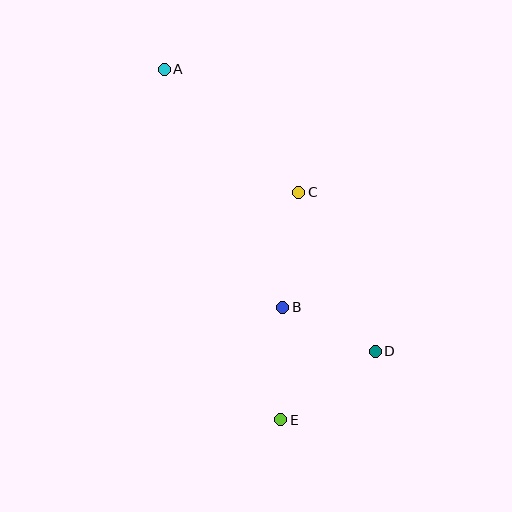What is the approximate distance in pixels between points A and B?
The distance between A and B is approximately 266 pixels.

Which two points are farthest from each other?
Points A and E are farthest from each other.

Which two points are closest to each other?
Points B and D are closest to each other.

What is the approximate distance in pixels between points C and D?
The distance between C and D is approximately 176 pixels.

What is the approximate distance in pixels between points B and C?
The distance between B and C is approximately 116 pixels.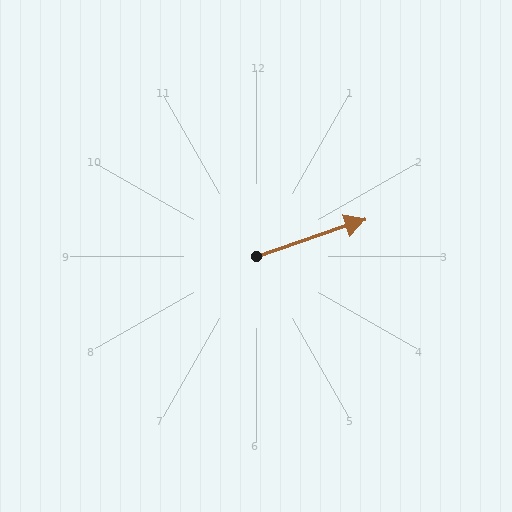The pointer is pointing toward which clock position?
Roughly 2 o'clock.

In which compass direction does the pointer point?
East.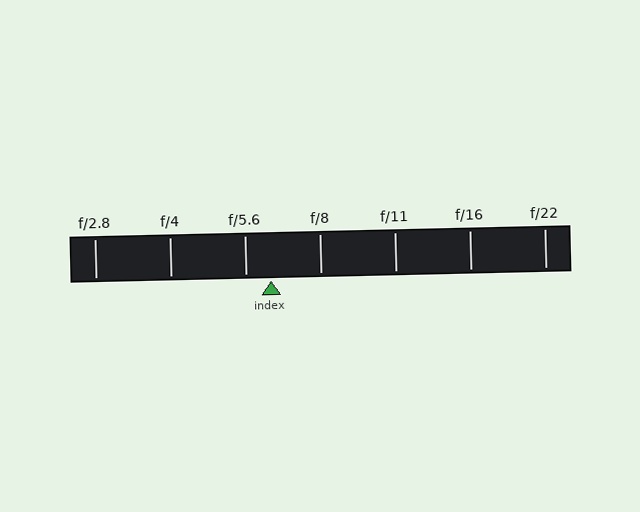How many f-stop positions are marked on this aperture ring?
There are 7 f-stop positions marked.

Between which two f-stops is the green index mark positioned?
The index mark is between f/5.6 and f/8.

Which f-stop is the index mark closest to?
The index mark is closest to f/5.6.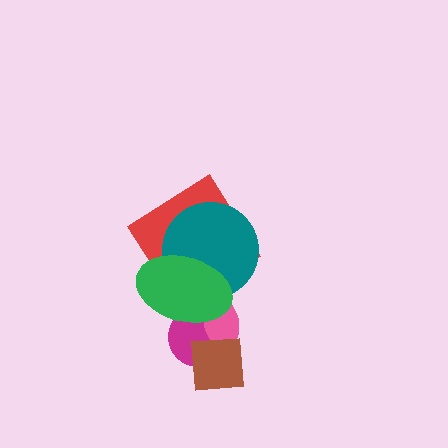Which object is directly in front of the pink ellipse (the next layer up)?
The brown square is directly in front of the pink ellipse.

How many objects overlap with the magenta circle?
3 objects overlap with the magenta circle.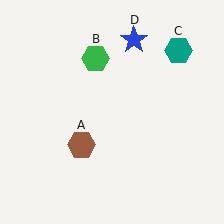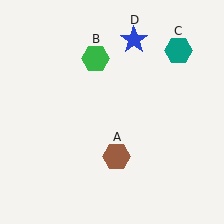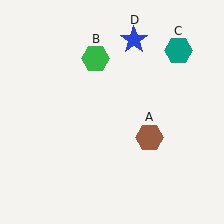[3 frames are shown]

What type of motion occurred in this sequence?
The brown hexagon (object A) rotated counterclockwise around the center of the scene.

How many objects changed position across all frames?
1 object changed position: brown hexagon (object A).